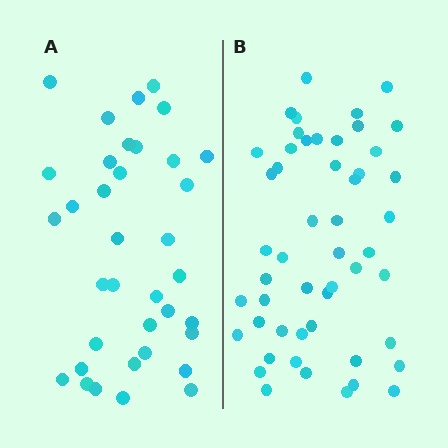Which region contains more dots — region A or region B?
Region B (the right region) has more dots.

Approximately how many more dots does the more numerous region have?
Region B has approximately 15 more dots than region A.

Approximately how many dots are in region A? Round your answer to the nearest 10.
About 40 dots. (The exact count is 36, which rounds to 40.)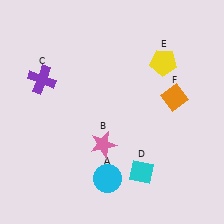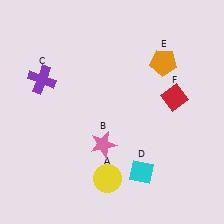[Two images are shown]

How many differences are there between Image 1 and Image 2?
There are 3 differences between the two images.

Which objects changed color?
A changed from cyan to yellow. E changed from yellow to orange. F changed from orange to red.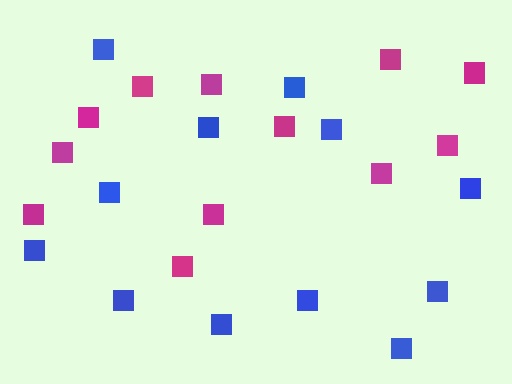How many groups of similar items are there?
There are 2 groups: one group of magenta squares (12) and one group of blue squares (12).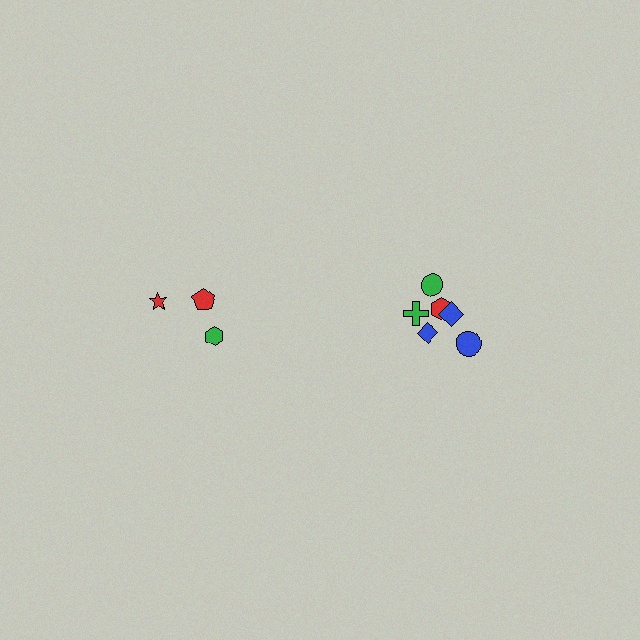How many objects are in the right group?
There are 6 objects.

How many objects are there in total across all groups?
There are 9 objects.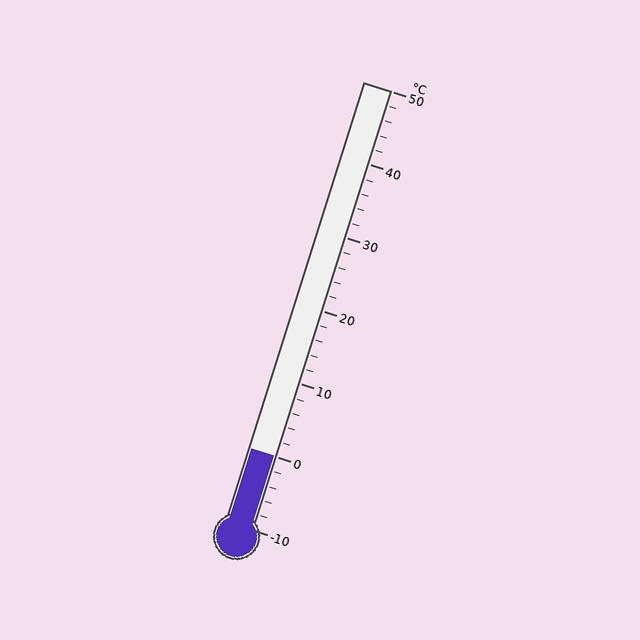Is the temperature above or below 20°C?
The temperature is below 20°C.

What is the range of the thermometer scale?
The thermometer scale ranges from -10°C to 50°C.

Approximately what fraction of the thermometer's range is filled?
The thermometer is filled to approximately 15% of its range.